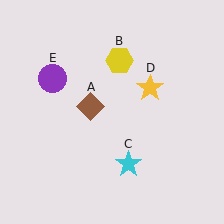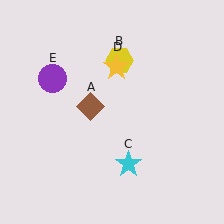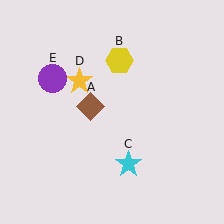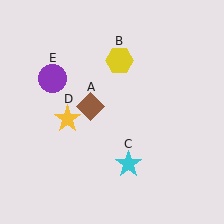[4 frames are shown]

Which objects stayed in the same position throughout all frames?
Brown diamond (object A) and yellow hexagon (object B) and cyan star (object C) and purple circle (object E) remained stationary.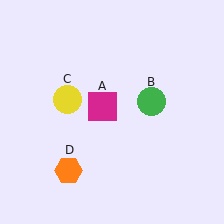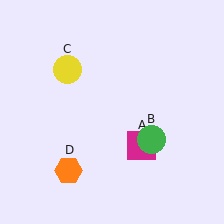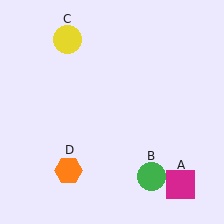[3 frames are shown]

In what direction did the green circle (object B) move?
The green circle (object B) moved down.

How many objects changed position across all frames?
3 objects changed position: magenta square (object A), green circle (object B), yellow circle (object C).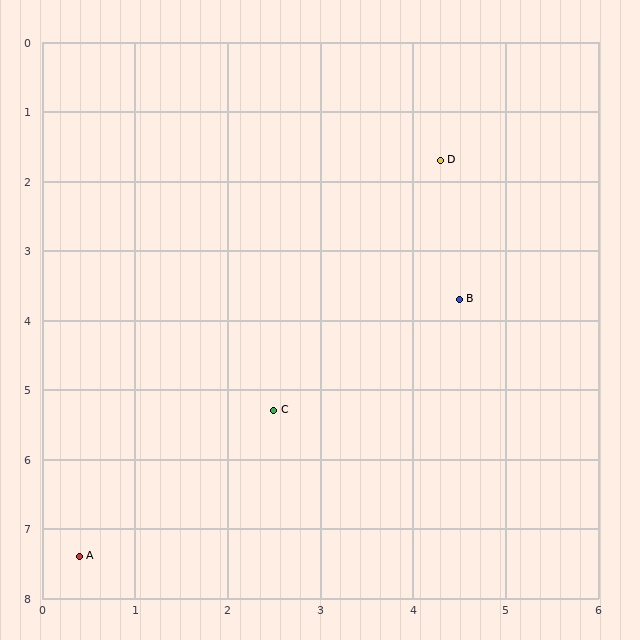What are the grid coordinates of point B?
Point B is at approximately (4.5, 3.7).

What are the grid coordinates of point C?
Point C is at approximately (2.5, 5.3).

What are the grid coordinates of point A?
Point A is at approximately (0.4, 7.4).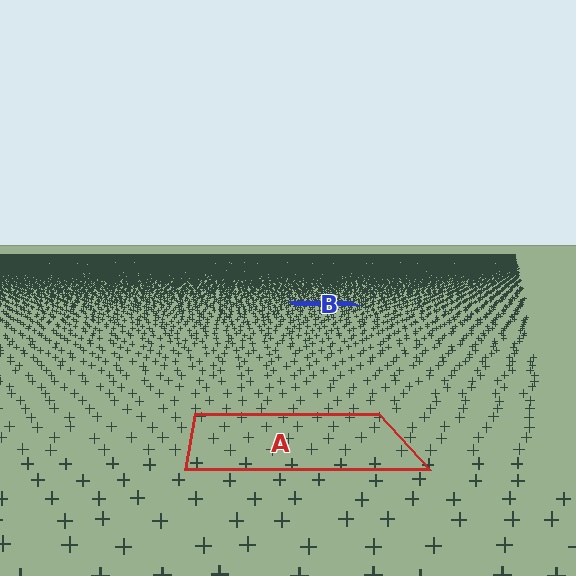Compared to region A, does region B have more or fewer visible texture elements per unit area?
Region B has more texture elements per unit area — they are packed more densely because it is farther away.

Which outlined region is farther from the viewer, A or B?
Region B is farther from the viewer — the texture elements inside it appear smaller and more densely packed.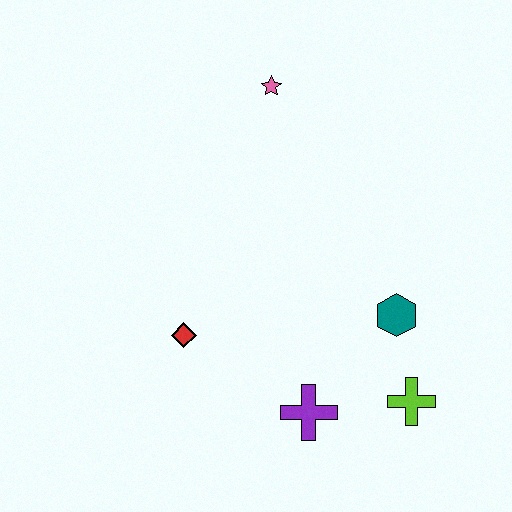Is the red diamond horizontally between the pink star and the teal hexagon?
No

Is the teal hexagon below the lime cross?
No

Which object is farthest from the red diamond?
The pink star is farthest from the red diamond.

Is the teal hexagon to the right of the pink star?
Yes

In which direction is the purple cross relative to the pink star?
The purple cross is below the pink star.